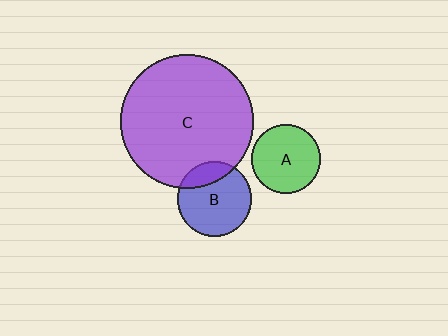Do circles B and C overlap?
Yes.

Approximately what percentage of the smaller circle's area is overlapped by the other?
Approximately 20%.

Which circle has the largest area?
Circle C (purple).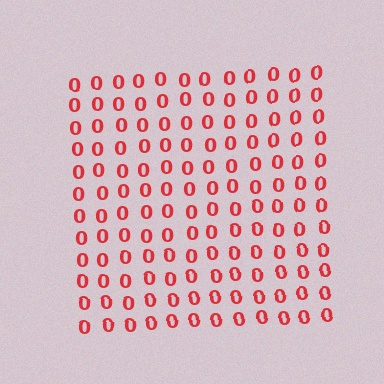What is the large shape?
The large shape is a square.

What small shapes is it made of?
It is made of small digit 0's.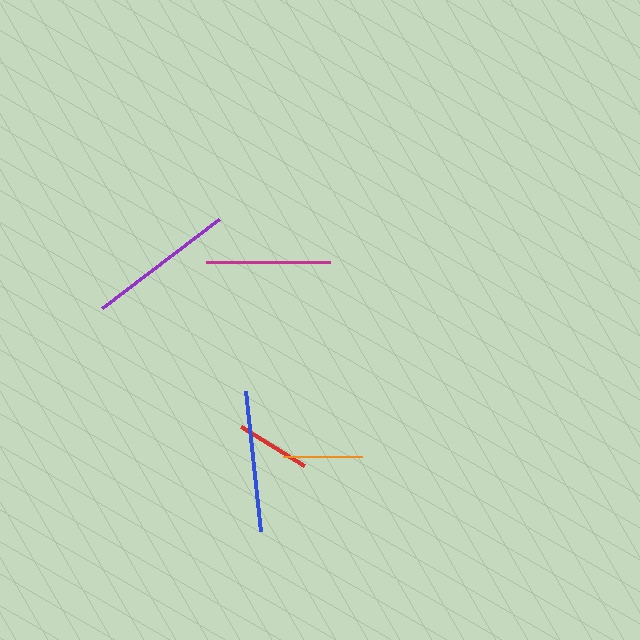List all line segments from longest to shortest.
From longest to shortest: purple, blue, magenta, orange, red.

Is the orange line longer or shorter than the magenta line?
The magenta line is longer than the orange line.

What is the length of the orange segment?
The orange segment is approximately 79 pixels long.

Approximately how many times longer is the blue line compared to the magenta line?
The blue line is approximately 1.1 times the length of the magenta line.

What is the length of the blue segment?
The blue segment is approximately 142 pixels long.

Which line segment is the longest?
The purple line is the longest at approximately 147 pixels.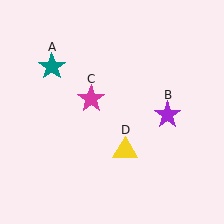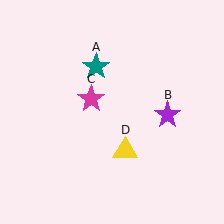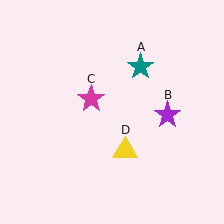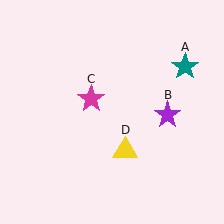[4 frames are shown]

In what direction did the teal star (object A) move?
The teal star (object A) moved right.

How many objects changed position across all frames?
1 object changed position: teal star (object A).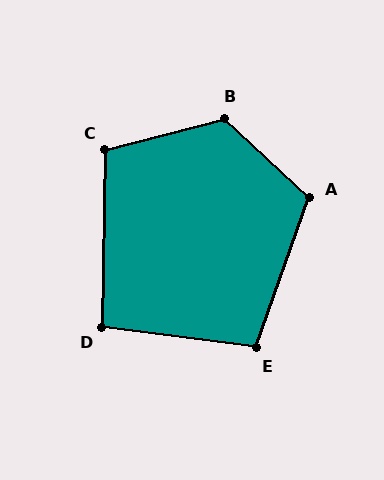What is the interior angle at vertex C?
Approximately 106 degrees (obtuse).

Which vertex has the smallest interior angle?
D, at approximately 97 degrees.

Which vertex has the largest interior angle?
B, at approximately 123 degrees.